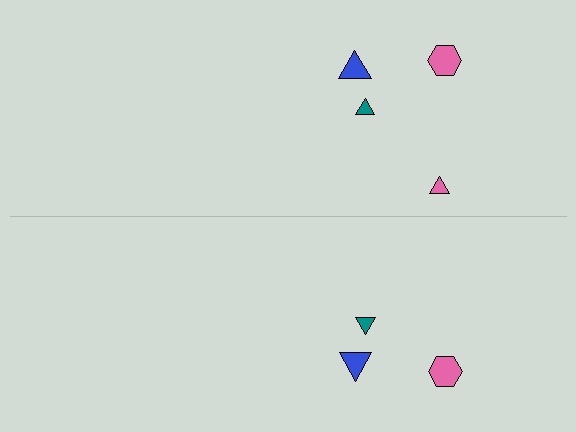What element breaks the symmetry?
A pink triangle is missing from the bottom side.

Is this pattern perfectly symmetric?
No, the pattern is not perfectly symmetric. A pink triangle is missing from the bottom side.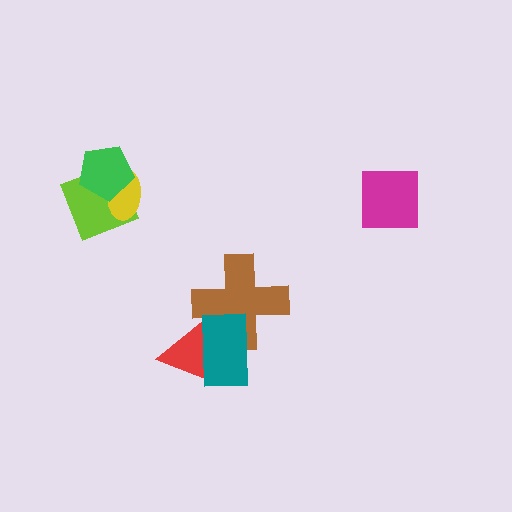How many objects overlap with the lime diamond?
2 objects overlap with the lime diamond.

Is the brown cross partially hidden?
Yes, it is partially covered by another shape.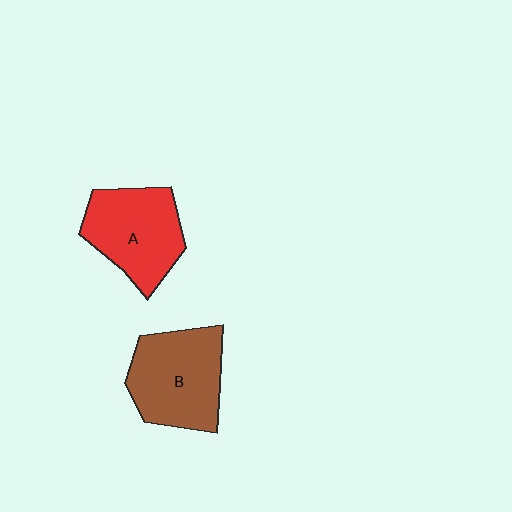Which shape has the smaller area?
Shape A (red).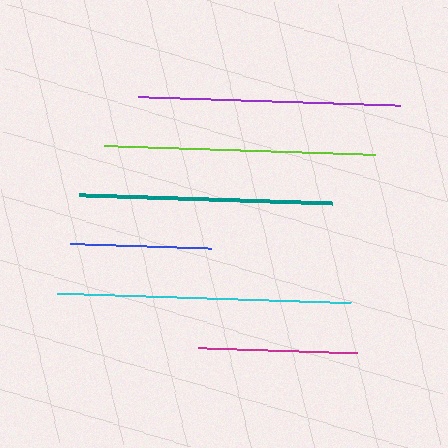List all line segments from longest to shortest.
From longest to shortest: cyan, lime, purple, teal, magenta, blue.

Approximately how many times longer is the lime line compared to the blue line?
The lime line is approximately 1.9 times the length of the blue line.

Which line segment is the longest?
The cyan line is the longest at approximately 294 pixels.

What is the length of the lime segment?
The lime segment is approximately 271 pixels long.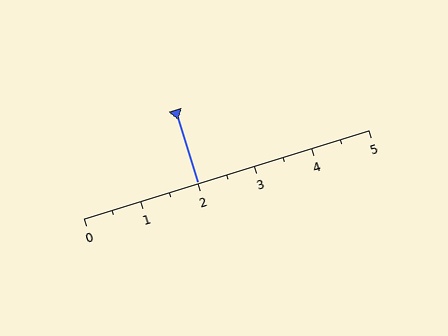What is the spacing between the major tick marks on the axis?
The major ticks are spaced 1 apart.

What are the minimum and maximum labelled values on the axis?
The axis runs from 0 to 5.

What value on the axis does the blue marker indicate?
The marker indicates approximately 2.